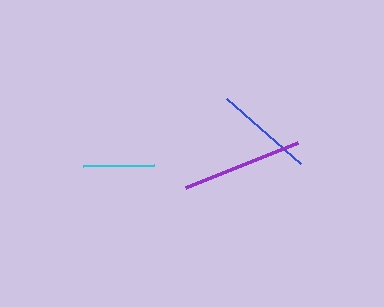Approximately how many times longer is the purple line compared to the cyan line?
The purple line is approximately 1.7 times the length of the cyan line.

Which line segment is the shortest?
The cyan line is the shortest at approximately 71 pixels.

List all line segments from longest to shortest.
From longest to shortest: purple, blue, cyan.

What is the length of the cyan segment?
The cyan segment is approximately 71 pixels long.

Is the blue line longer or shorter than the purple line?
The purple line is longer than the blue line.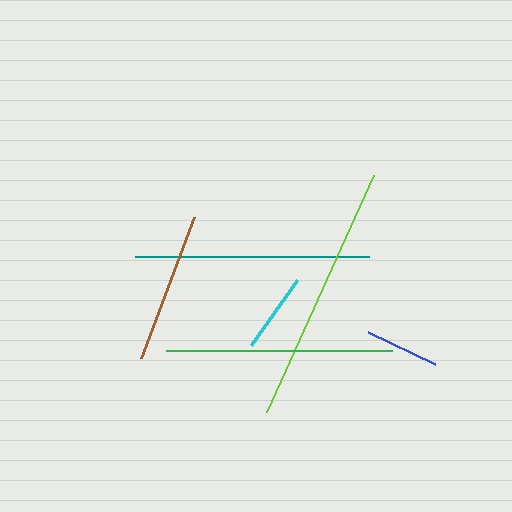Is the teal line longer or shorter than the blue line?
The teal line is longer than the blue line.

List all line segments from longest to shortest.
From longest to shortest: lime, teal, green, brown, cyan, blue.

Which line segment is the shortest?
The blue line is the shortest at approximately 74 pixels.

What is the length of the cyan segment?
The cyan segment is approximately 79 pixels long.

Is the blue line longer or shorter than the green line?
The green line is longer than the blue line.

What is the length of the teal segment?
The teal segment is approximately 234 pixels long.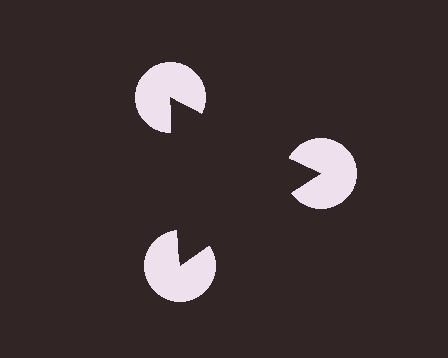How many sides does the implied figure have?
3 sides.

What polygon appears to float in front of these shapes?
An illusory triangle — its edges are inferred from the aligned wedge cuts in the pac-man discs, not physically drawn.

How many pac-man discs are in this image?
There are 3 — one at each vertex of the illusory triangle.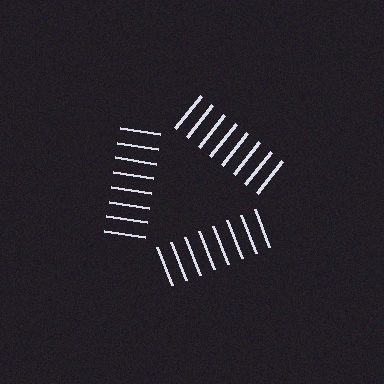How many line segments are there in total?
24 — 8 along each of the 3 edges.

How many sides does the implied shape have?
3 sides — the line-ends trace a triangle.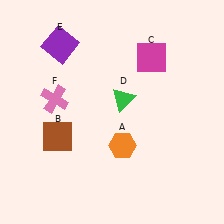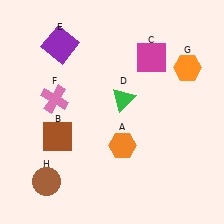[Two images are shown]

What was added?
An orange hexagon (G), a brown circle (H) were added in Image 2.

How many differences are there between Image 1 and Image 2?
There are 2 differences between the two images.